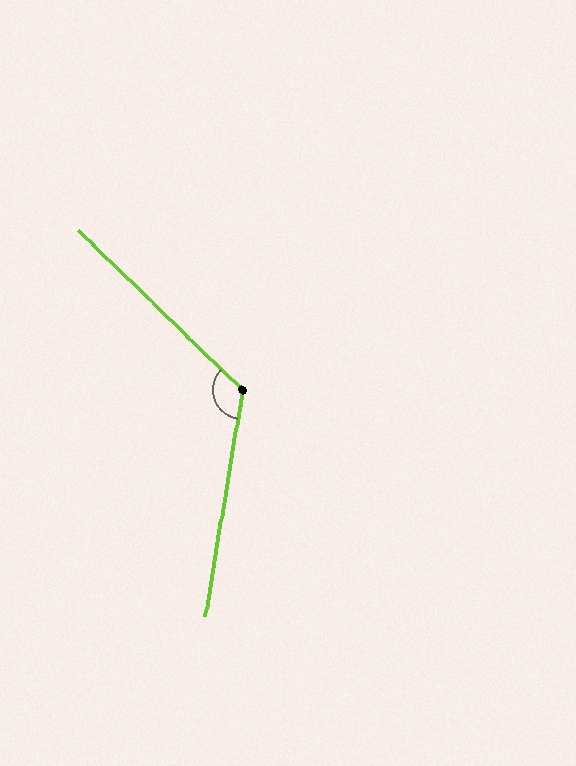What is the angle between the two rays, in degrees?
Approximately 125 degrees.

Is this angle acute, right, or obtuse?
It is obtuse.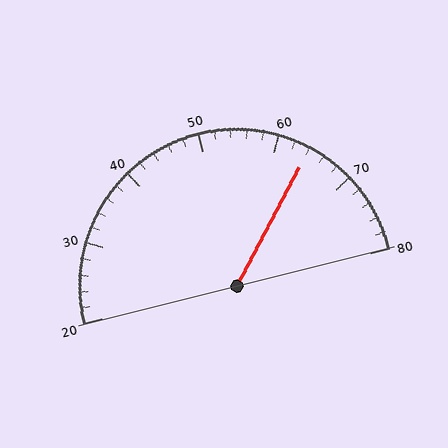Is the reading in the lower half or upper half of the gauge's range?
The reading is in the upper half of the range (20 to 80).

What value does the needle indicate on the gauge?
The needle indicates approximately 64.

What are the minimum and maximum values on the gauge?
The gauge ranges from 20 to 80.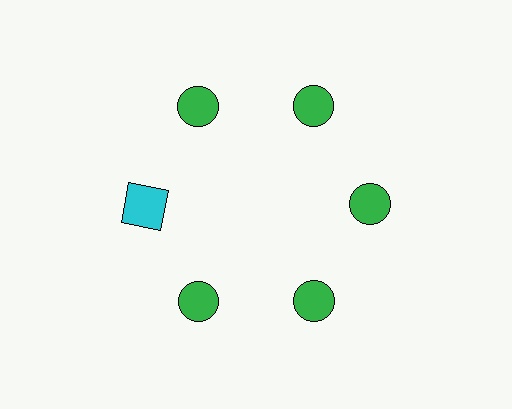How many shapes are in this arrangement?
There are 6 shapes arranged in a ring pattern.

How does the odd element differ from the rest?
It differs in both color (cyan instead of green) and shape (square instead of circle).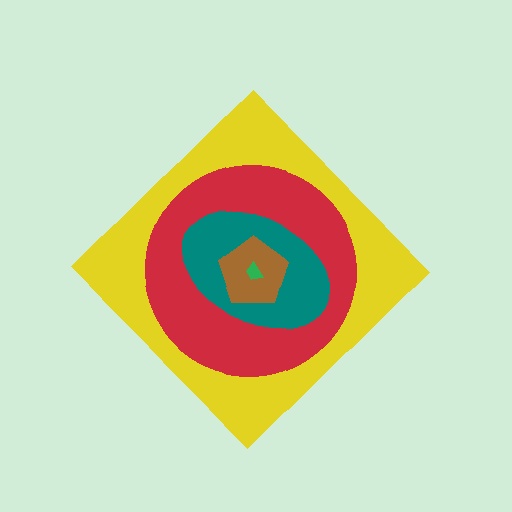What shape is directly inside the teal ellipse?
The brown pentagon.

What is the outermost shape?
The yellow diamond.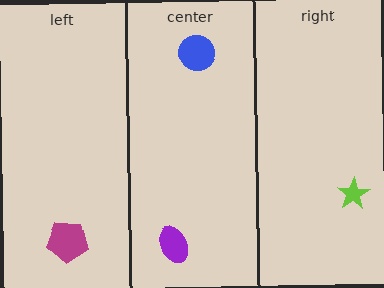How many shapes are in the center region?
2.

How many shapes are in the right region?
1.